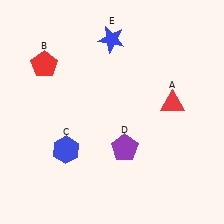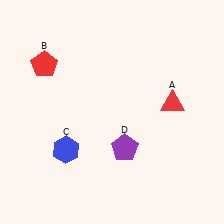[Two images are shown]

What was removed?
The blue star (E) was removed in Image 2.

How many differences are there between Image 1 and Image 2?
There is 1 difference between the two images.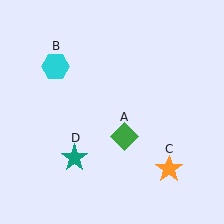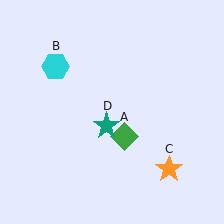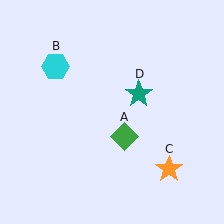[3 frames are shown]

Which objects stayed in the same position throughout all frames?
Green diamond (object A) and cyan hexagon (object B) and orange star (object C) remained stationary.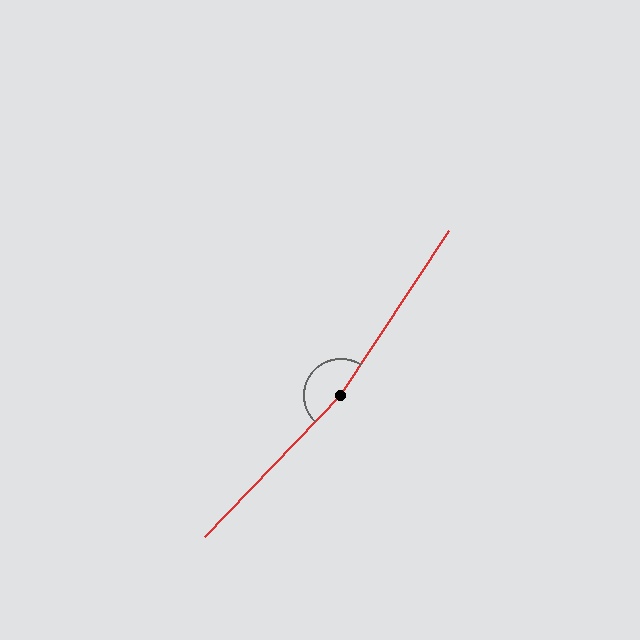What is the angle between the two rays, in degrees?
Approximately 170 degrees.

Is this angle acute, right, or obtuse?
It is obtuse.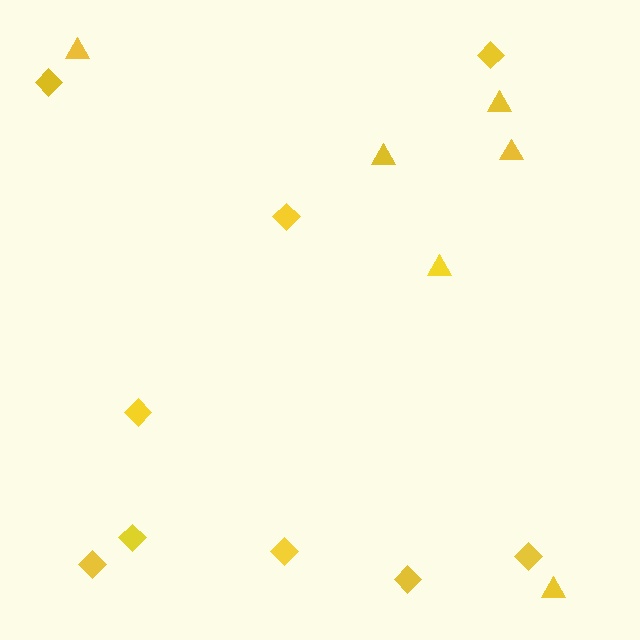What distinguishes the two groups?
There are 2 groups: one group of diamonds (9) and one group of triangles (6).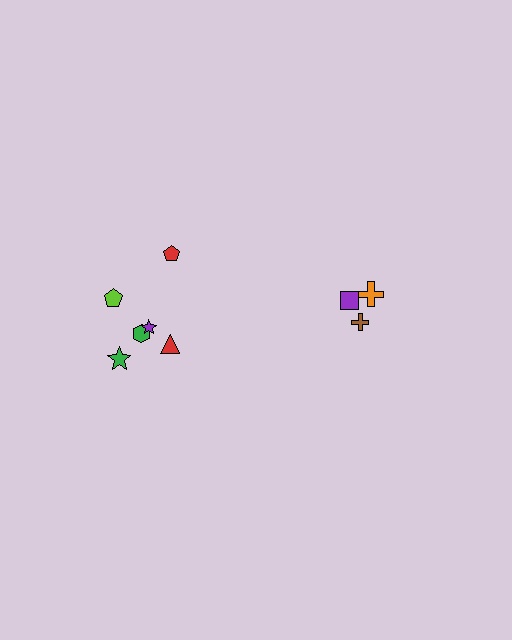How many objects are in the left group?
There are 6 objects.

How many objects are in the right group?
There are 3 objects.